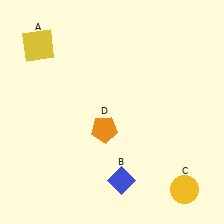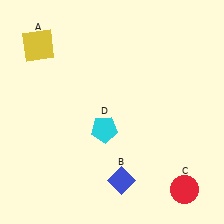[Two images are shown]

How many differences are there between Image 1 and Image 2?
There are 2 differences between the two images.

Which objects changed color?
C changed from yellow to red. D changed from orange to cyan.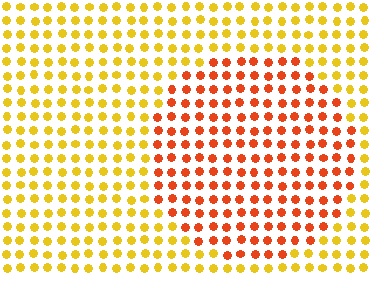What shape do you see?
I see a circle.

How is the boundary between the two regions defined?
The boundary is defined purely by a slight shift in hue (about 38 degrees). Spacing, size, and orientation are identical on both sides.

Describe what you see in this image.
The image is filled with small yellow elements in a uniform arrangement. A circle-shaped region is visible where the elements are tinted to a slightly different hue, forming a subtle color boundary.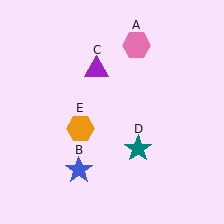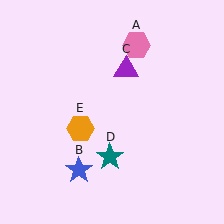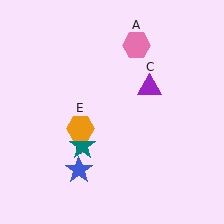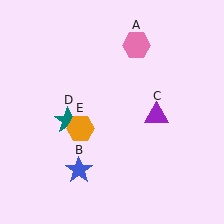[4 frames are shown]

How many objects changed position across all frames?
2 objects changed position: purple triangle (object C), teal star (object D).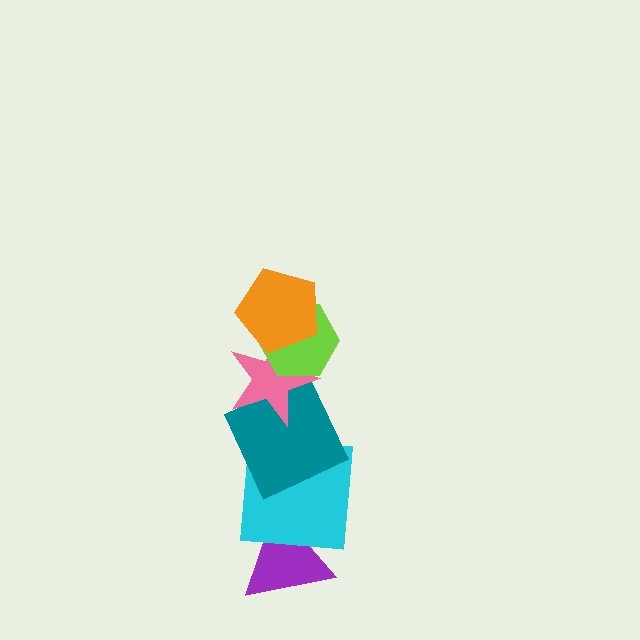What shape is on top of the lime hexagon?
The orange pentagon is on top of the lime hexagon.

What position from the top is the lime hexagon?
The lime hexagon is 2nd from the top.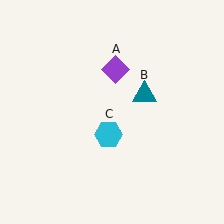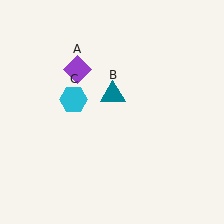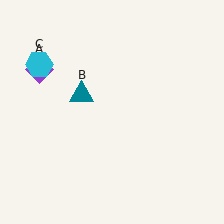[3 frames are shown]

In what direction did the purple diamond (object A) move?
The purple diamond (object A) moved left.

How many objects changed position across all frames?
3 objects changed position: purple diamond (object A), teal triangle (object B), cyan hexagon (object C).